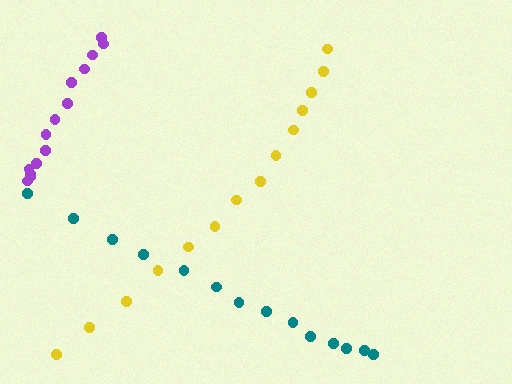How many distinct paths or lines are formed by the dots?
There are 3 distinct paths.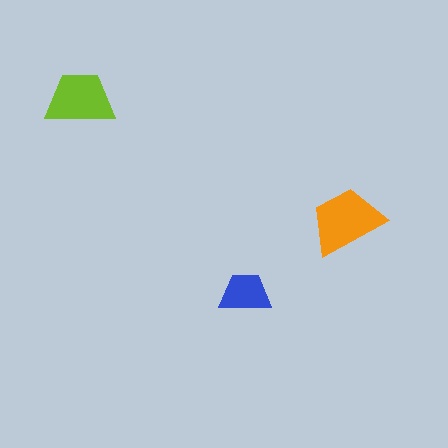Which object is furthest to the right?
The orange trapezoid is rightmost.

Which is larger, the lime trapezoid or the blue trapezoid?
The lime one.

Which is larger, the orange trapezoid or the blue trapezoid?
The orange one.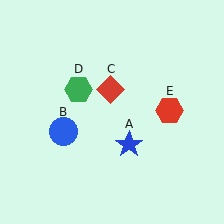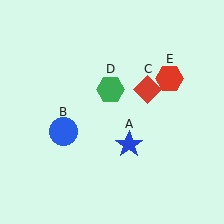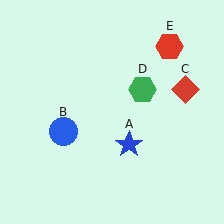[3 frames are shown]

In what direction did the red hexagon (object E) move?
The red hexagon (object E) moved up.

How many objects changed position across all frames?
3 objects changed position: red diamond (object C), green hexagon (object D), red hexagon (object E).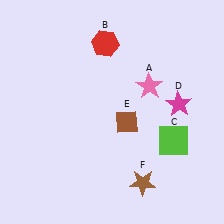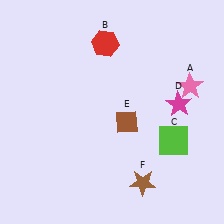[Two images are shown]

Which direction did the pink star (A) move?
The pink star (A) moved right.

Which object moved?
The pink star (A) moved right.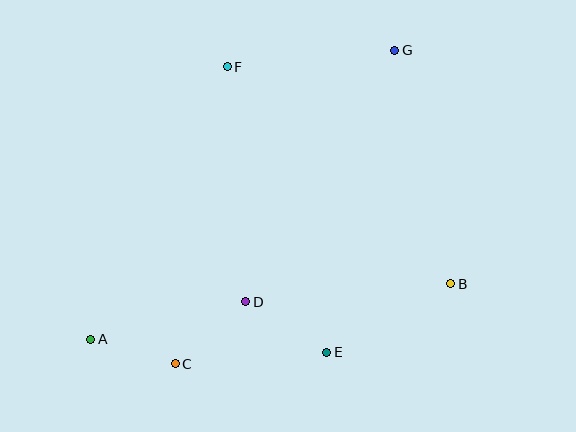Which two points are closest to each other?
Points A and C are closest to each other.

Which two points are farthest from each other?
Points A and G are farthest from each other.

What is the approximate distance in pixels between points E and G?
The distance between E and G is approximately 309 pixels.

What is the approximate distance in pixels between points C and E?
The distance between C and E is approximately 152 pixels.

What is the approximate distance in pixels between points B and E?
The distance between B and E is approximately 142 pixels.